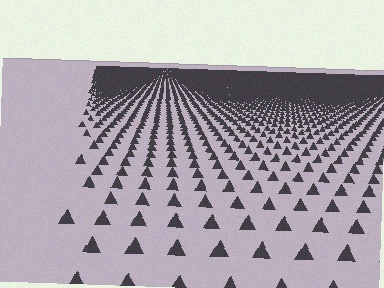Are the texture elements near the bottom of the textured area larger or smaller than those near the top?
Larger. Near the bottom, elements are closer to the viewer and appear at a bigger on-screen size.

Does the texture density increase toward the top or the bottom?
Density increases toward the top.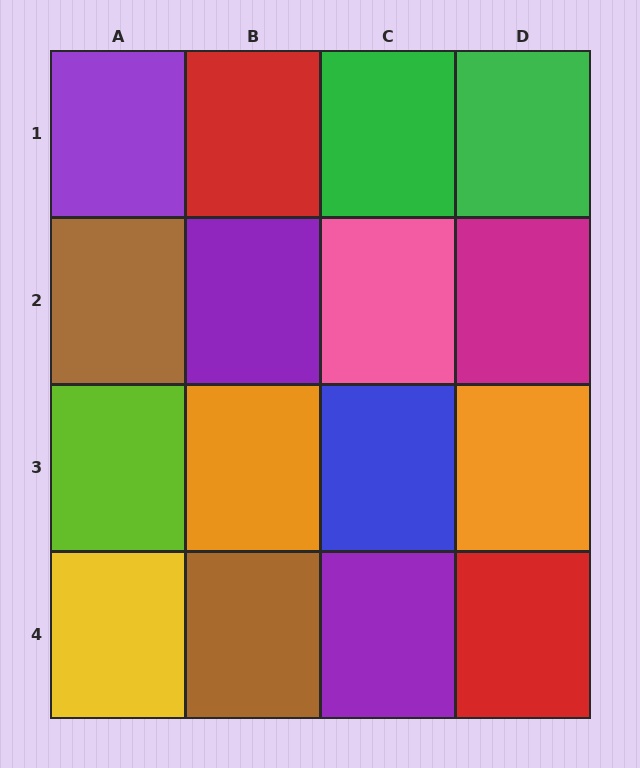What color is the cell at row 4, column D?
Red.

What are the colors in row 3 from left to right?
Lime, orange, blue, orange.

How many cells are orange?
2 cells are orange.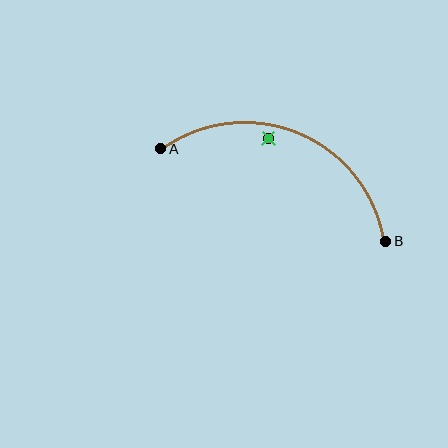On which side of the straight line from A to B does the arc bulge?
The arc bulges above the straight line connecting A and B.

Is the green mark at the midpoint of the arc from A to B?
No — the green mark does not lie on the arc at all. It sits slightly inside the curve.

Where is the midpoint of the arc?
The arc midpoint is the point on the curve farthest from the straight line joining A and B. It sits above that line.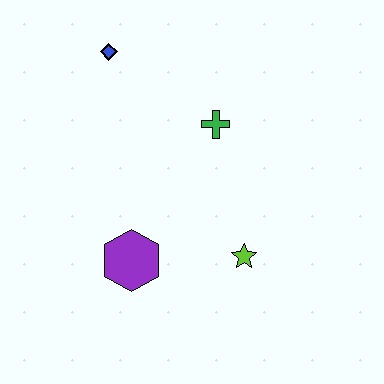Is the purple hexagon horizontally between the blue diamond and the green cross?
Yes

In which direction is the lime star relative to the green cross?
The lime star is below the green cross.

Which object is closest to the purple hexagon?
The lime star is closest to the purple hexagon.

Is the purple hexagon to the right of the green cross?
No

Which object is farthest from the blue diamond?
The lime star is farthest from the blue diamond.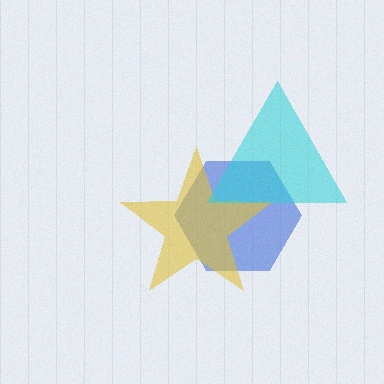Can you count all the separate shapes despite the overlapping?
Yes, there are 3 separate shapes.